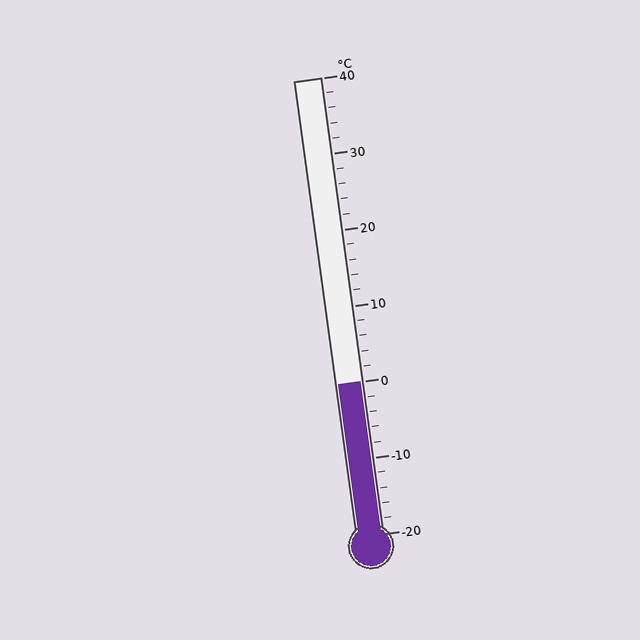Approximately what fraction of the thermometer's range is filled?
The thermometer is filled to approximately 35% of its range.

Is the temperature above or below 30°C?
The temperature is below 30°C.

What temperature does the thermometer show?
The thermometer shows approximately 0°C.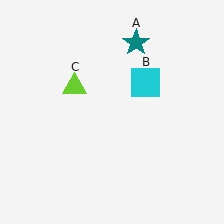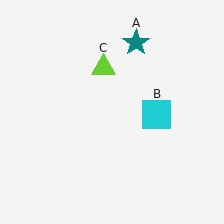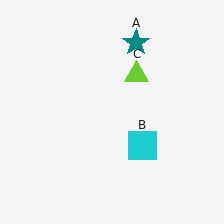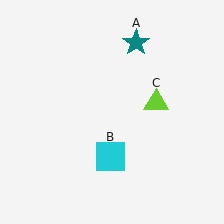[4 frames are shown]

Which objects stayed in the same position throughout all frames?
Teal star (object A) remained stationary.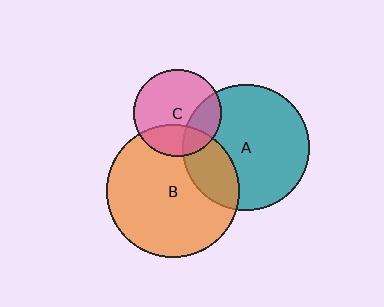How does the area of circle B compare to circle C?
Approximately 2.3 times.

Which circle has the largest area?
Circle B (orange).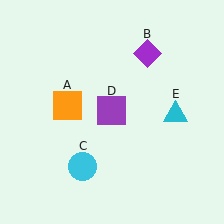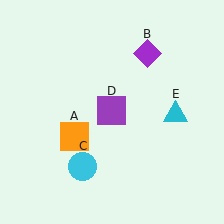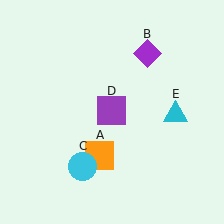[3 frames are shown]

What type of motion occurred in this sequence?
The orange square (object A) rotated counterclockwise around the center of the scene.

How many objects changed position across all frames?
1 object changed position: orange square (object A).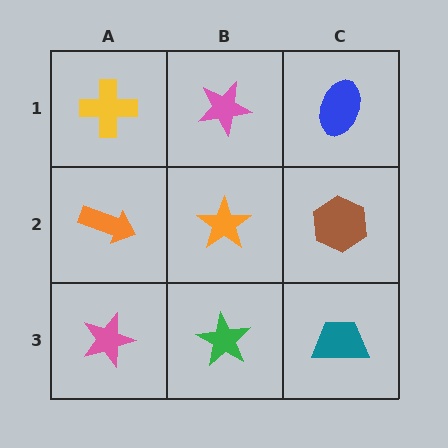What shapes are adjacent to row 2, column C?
A blue ellipse (row 1, column C), a teal trapezoid (row 3, column C), an orange star (row 2, column B).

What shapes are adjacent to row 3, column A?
An orange arrow (row 2, column A), a green star (row 3, column B).